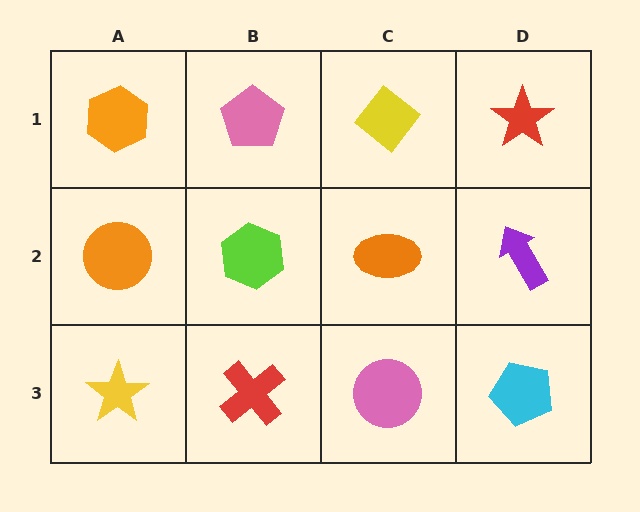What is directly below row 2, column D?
A cyan pentagon.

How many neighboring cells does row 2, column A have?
3.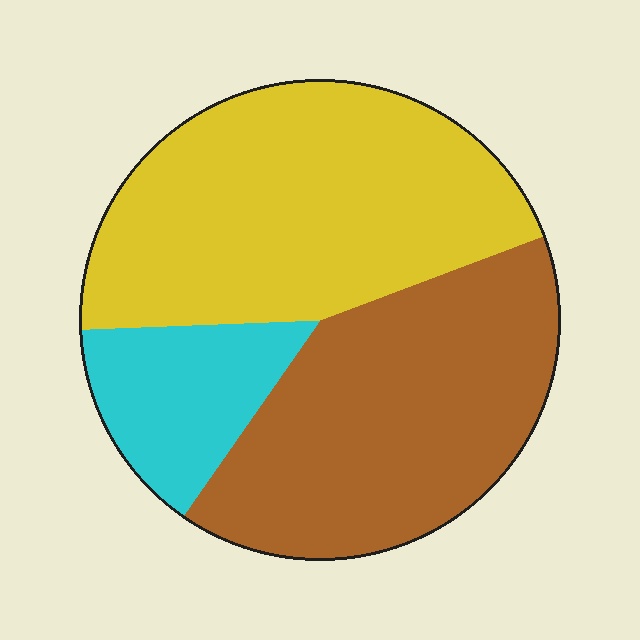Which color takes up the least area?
Cyan, at roughly 15%.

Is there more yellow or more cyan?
Yellow.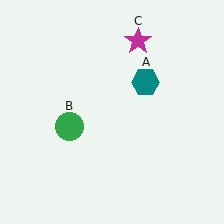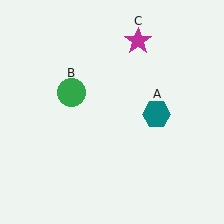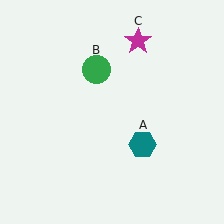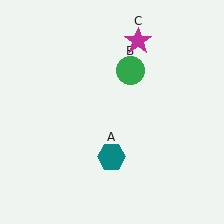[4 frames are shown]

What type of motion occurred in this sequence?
The teal hexagon (object A), green circle (object B) rotated clockwise around the center of the scene.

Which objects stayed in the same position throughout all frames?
Magenta star (object C) remained stationary.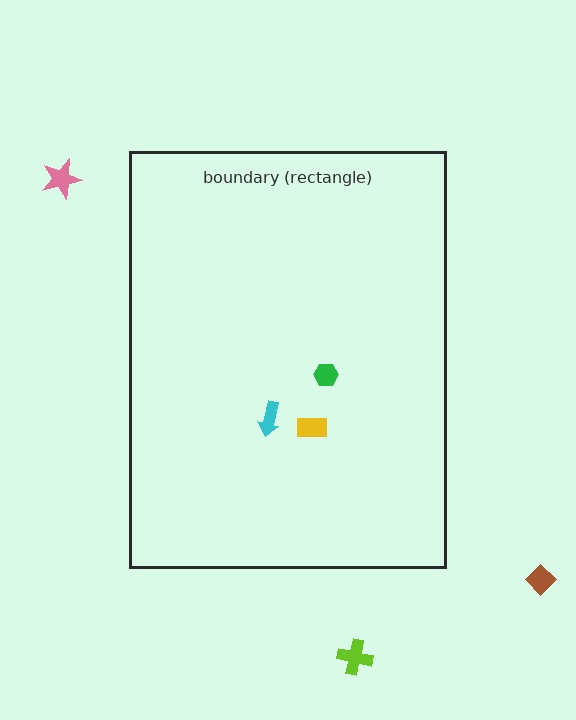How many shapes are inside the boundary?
3 inside, 3 outside.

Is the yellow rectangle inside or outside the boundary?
Inside.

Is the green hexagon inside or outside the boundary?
Inside.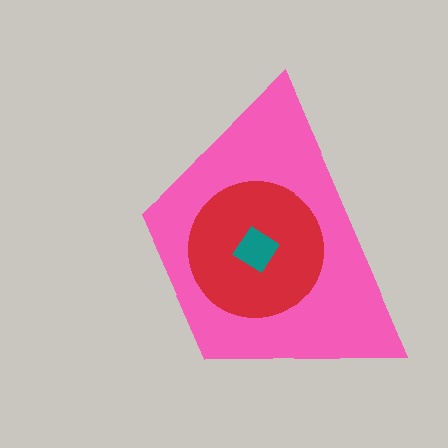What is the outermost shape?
The pink trapezoid.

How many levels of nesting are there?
3.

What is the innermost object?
The teal diamond.